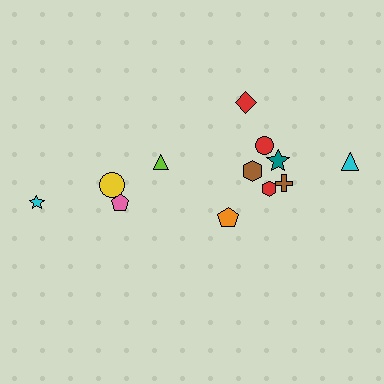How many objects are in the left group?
There are 4 objects.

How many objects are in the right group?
There are 8 objects.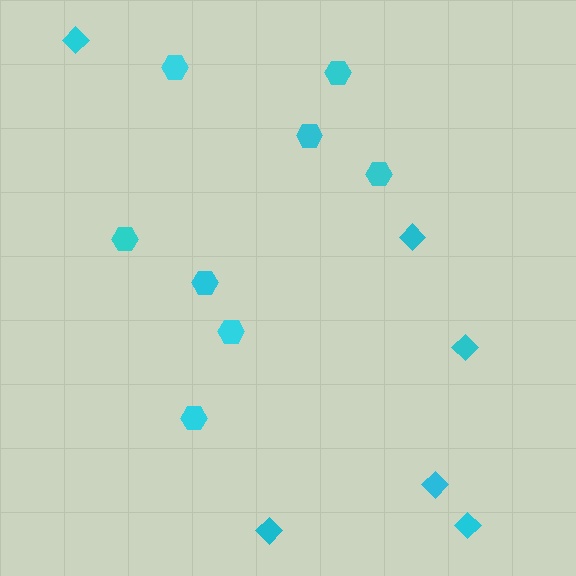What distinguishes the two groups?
There are 2 groups: one group of diamonds (6) and one group of hexagons (8).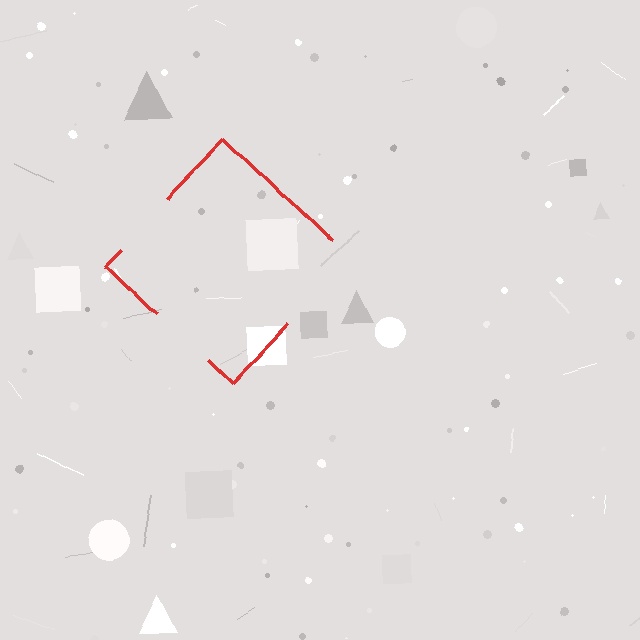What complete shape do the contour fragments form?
The contour fragments form a diamond.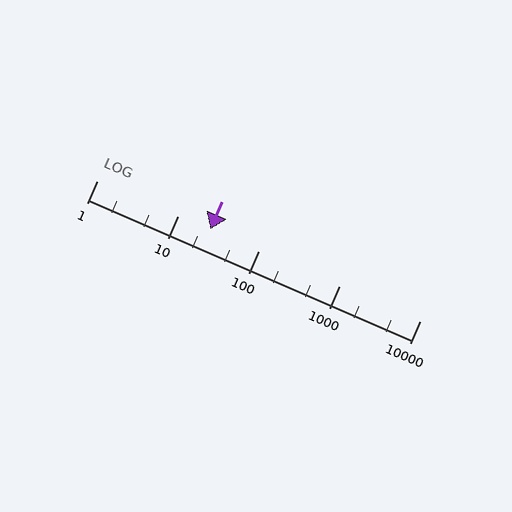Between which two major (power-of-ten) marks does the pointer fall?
The pointer is between 10 and 100.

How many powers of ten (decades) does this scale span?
The scale spans 4 decades, from 1 to 10000.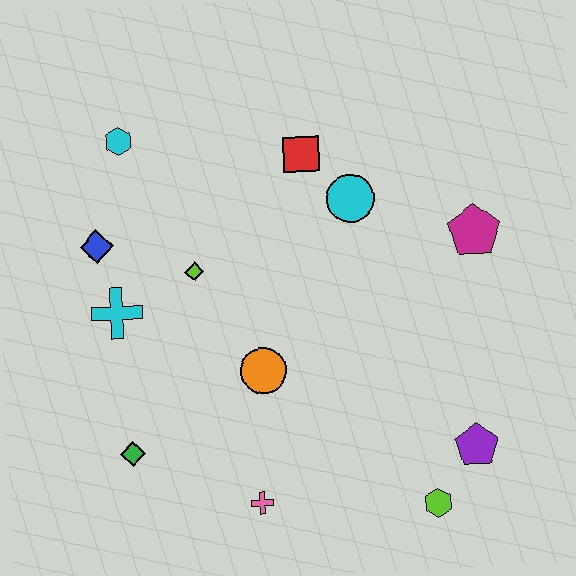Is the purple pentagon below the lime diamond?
Yes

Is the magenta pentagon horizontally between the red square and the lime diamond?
No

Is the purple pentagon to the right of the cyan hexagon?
Yes